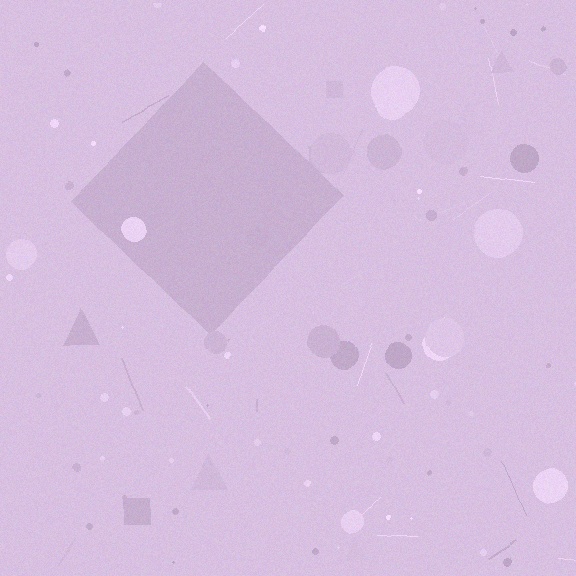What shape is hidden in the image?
A diamond is hidden in the image.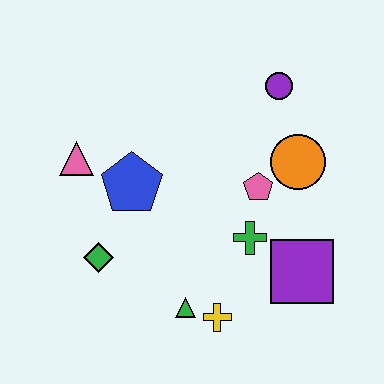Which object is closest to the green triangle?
The yellow cross is closest to the green triangle.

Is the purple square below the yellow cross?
No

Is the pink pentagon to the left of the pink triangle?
No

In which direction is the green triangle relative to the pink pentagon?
The green triangle is below the pink pentagon.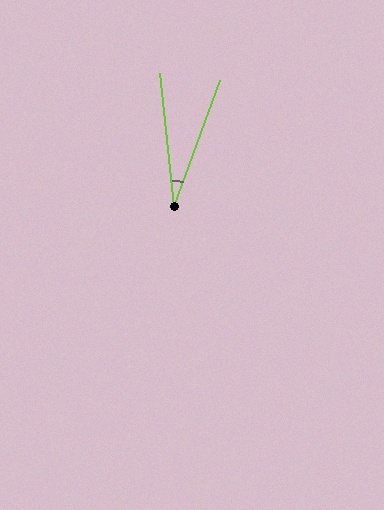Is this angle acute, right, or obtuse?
It is acute.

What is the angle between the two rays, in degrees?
Approximately 26 degrees.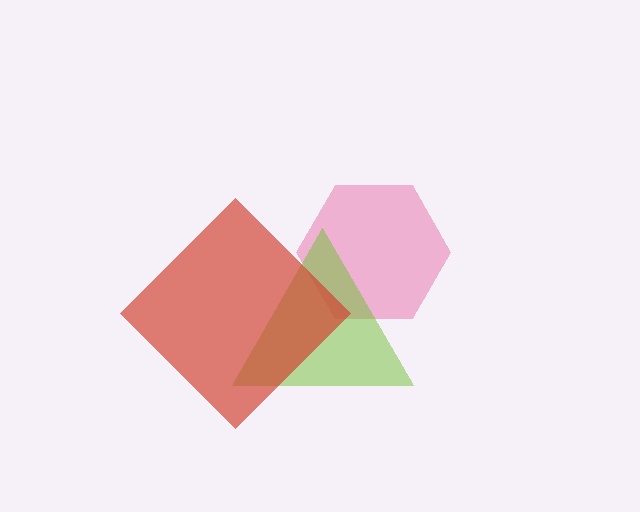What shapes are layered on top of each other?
The layered shapes are: a pink hexagon, a lime triangle, a red diamond.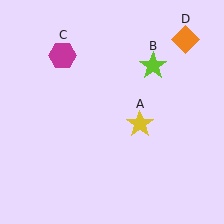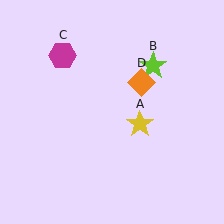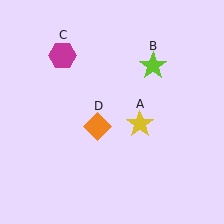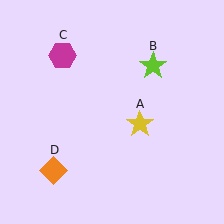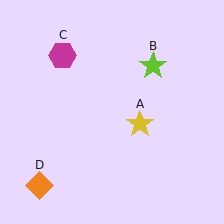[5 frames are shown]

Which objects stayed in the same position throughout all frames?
Yellow star (object A) and lime star (object B) and magenta hexagon (object C) remained stationary.